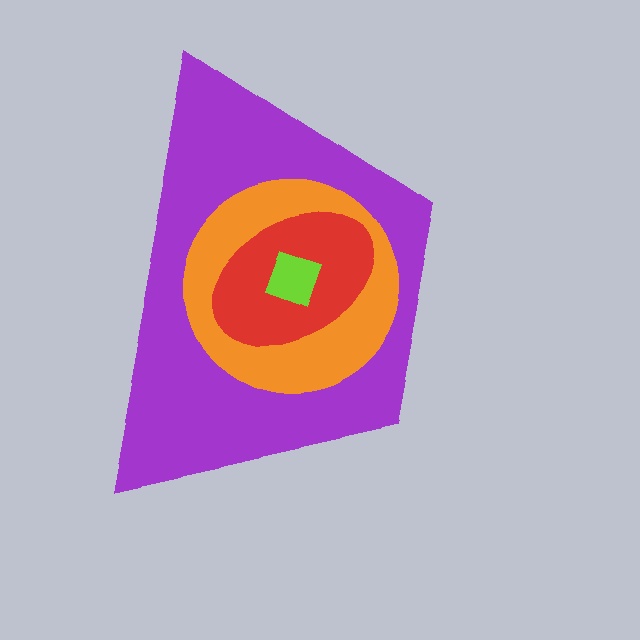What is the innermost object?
The lime square.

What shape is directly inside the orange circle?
The red ellipse.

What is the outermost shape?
The purple trapezoid.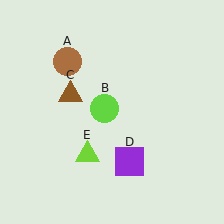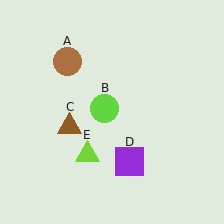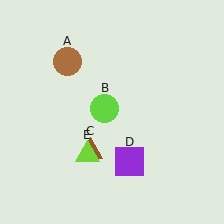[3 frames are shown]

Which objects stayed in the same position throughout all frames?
Brown circle (object A) and lime circle (object B) and purple square (object D) and lime triangle (object E) remained stationary.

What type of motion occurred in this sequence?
The brown triangle (object C) rotated counterclockwise around the center of the scene.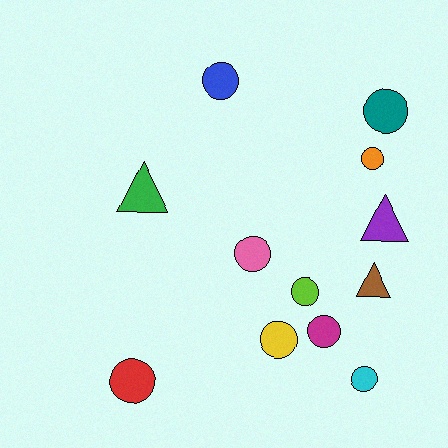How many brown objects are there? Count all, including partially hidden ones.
There is 1 brown object.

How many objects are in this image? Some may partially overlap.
There are 12 objects.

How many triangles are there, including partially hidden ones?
There are 3 triangles.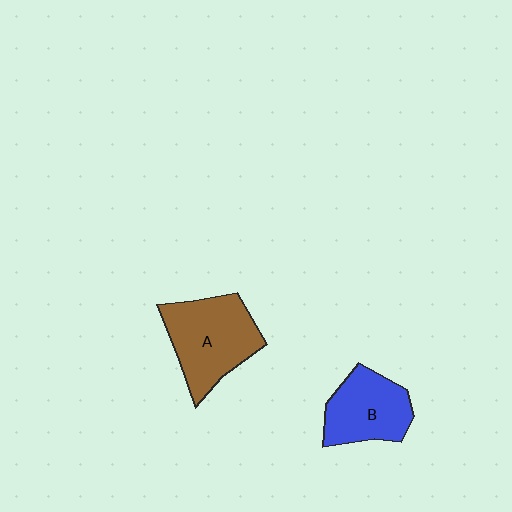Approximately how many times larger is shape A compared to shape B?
Approximately 1.3 times.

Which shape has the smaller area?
Shape B (blue).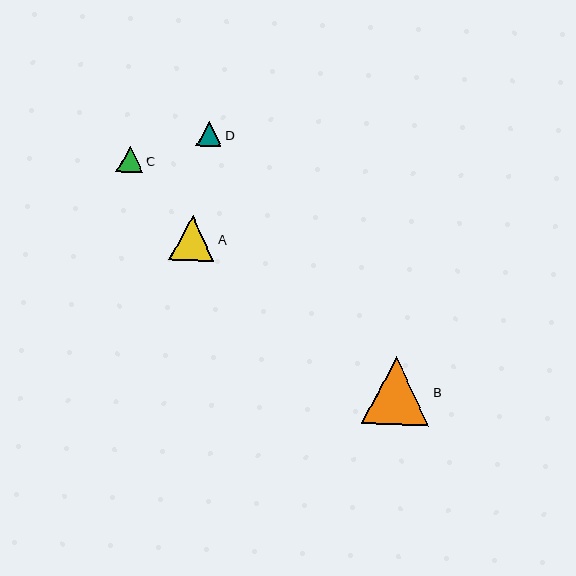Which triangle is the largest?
Triangle B is the largest with a size of approximately 68 pixels.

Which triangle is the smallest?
Triangle D is the smallest with a size of approximately 25 pixels.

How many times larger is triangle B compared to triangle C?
Triangle B is approximately 2.5 times the size of triangle C.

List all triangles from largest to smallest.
From largest to smallest: B, A, C, D.